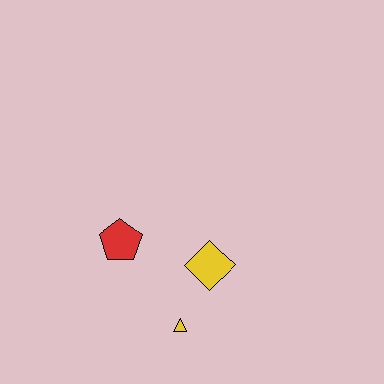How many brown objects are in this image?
There are no brown objects.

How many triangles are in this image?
There is 1 triangle.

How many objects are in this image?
There are 3 objects.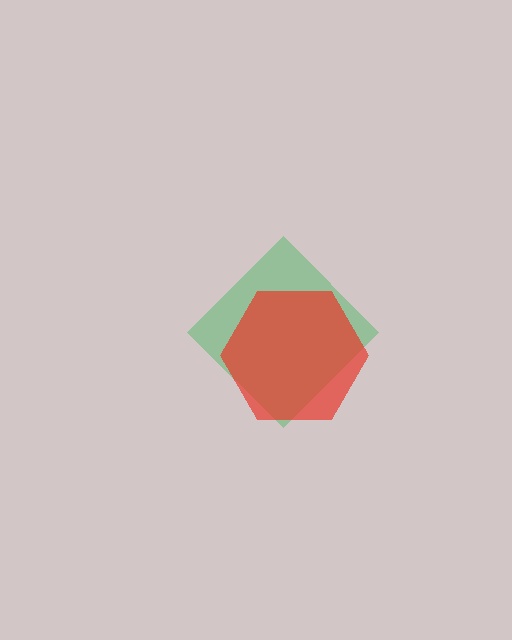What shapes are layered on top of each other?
The layered shapes are: a green diamond, a red hexagon.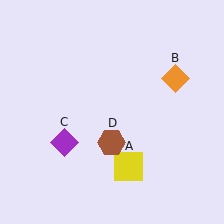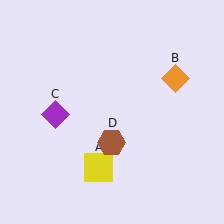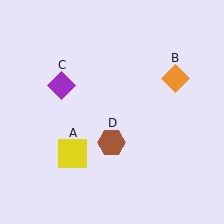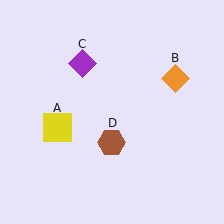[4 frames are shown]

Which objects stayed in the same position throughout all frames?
Orange diamond (object B) and brown hexagon (object D) remained stationary.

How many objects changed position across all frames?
2 objects changed position: yellow square (object A), purple diamond (object C).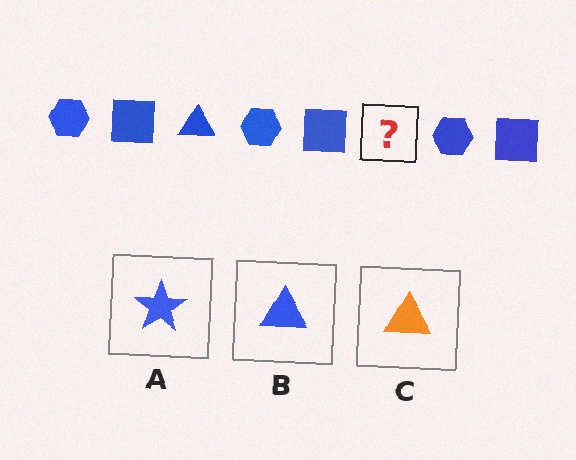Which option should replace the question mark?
Option B.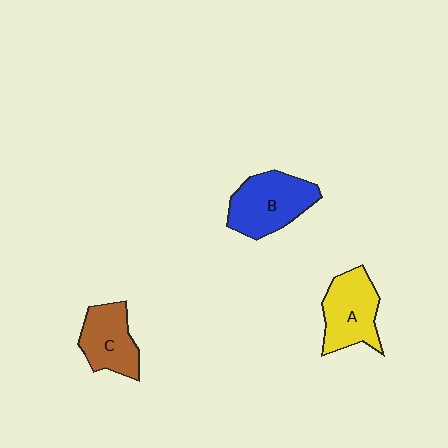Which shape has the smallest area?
Shape C (brown).